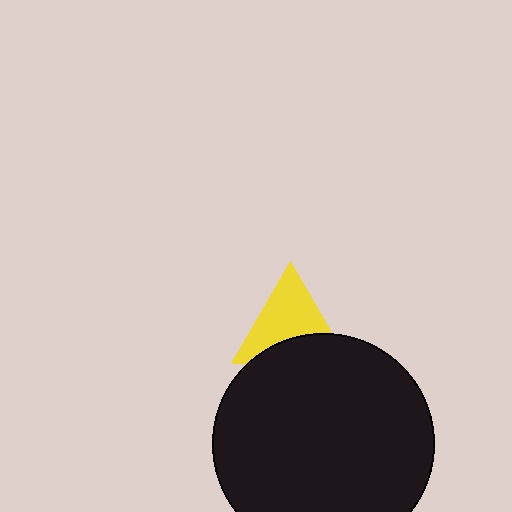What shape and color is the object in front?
The object in front is a black circle.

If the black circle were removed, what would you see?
You would see the complete yellow triangle.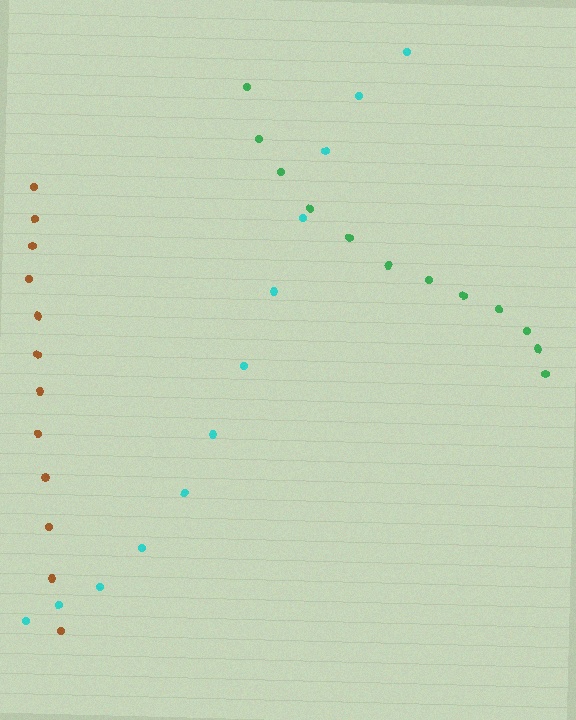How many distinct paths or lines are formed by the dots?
There are 3 distinct paths.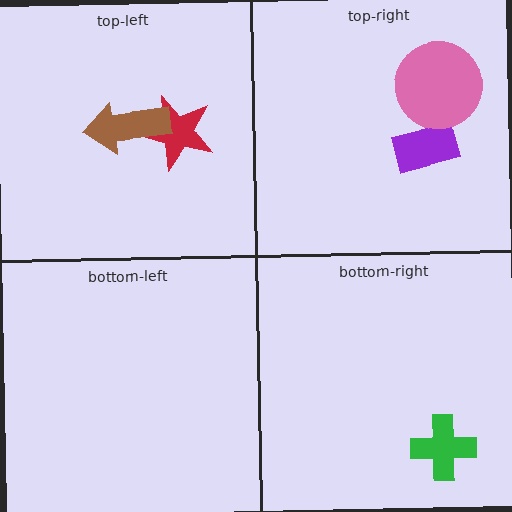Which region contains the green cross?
The bottom-right region.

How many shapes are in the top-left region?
2.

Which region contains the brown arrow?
The top-left region.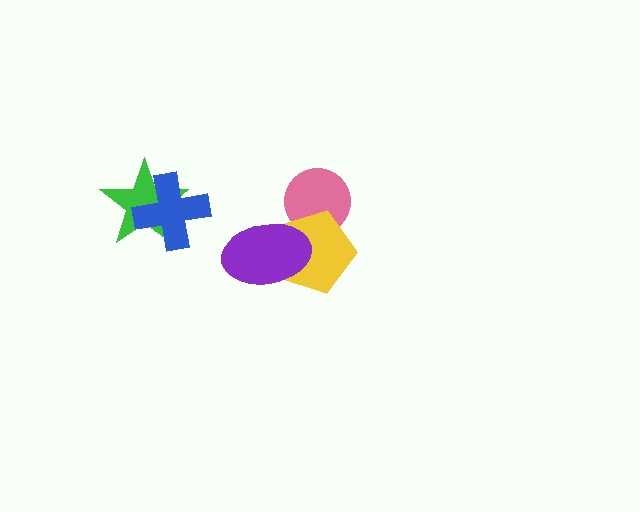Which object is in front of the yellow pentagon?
The purple ellipse is in front of the yellow pentagon.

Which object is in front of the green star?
The blue cross is in front of the green star.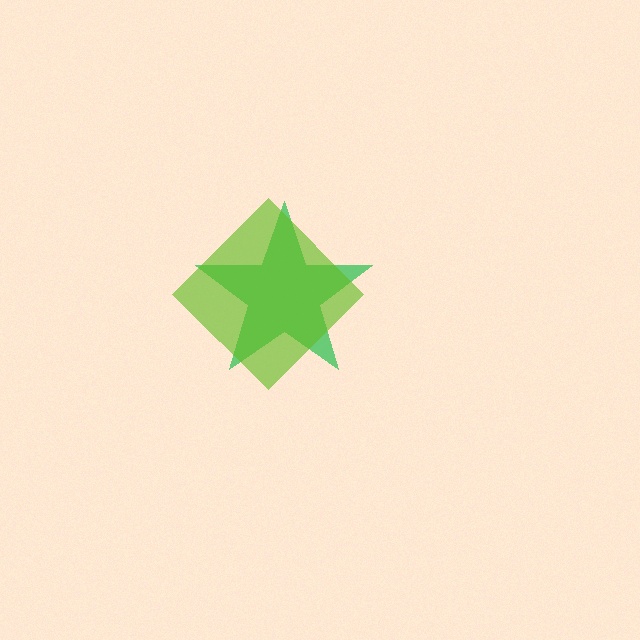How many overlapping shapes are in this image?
There are 2 overlapping shapes in the image.